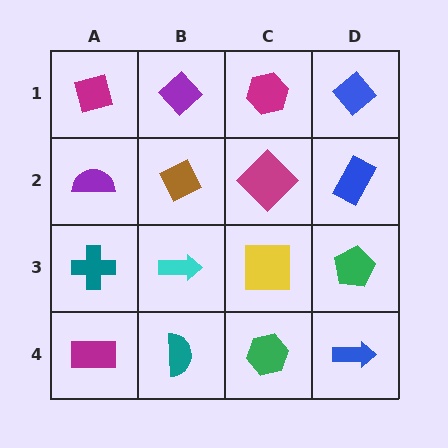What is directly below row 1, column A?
A purple semicircle.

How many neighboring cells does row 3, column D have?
3.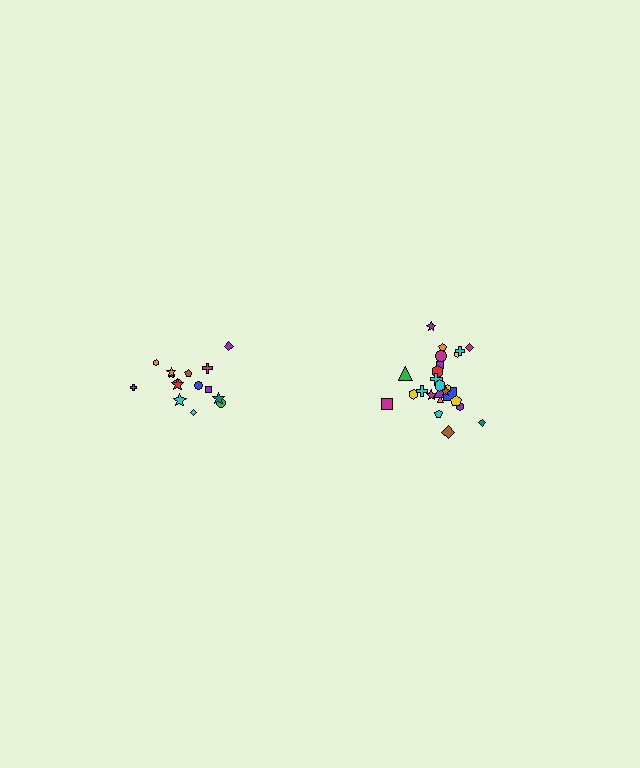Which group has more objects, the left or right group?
The right group.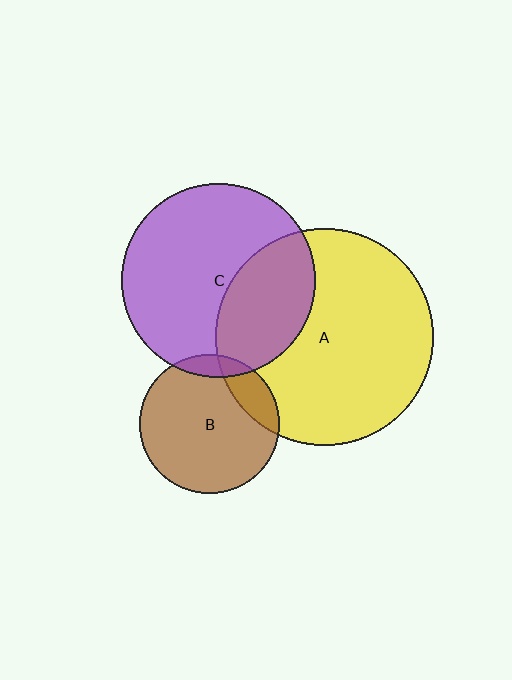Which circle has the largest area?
Circle A (yellow).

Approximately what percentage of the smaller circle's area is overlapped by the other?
Approximately 35%.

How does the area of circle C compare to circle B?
Approximately 1.9 times.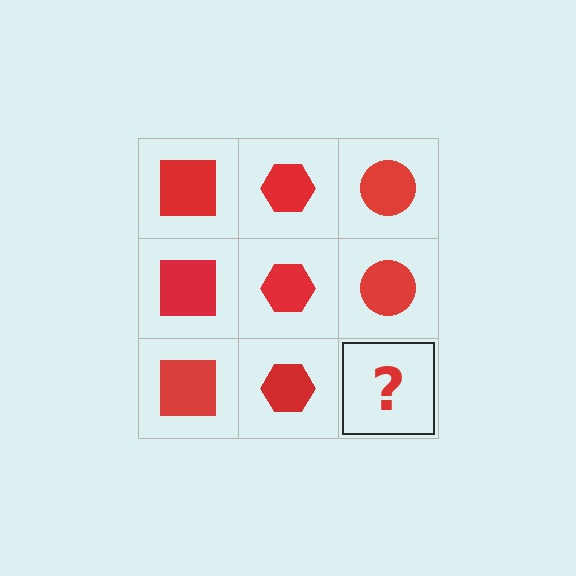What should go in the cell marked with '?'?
The missing cell should contain a red circle.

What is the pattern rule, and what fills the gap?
The rule is that each column has a consistent shape. The gap should be filled with a red circle.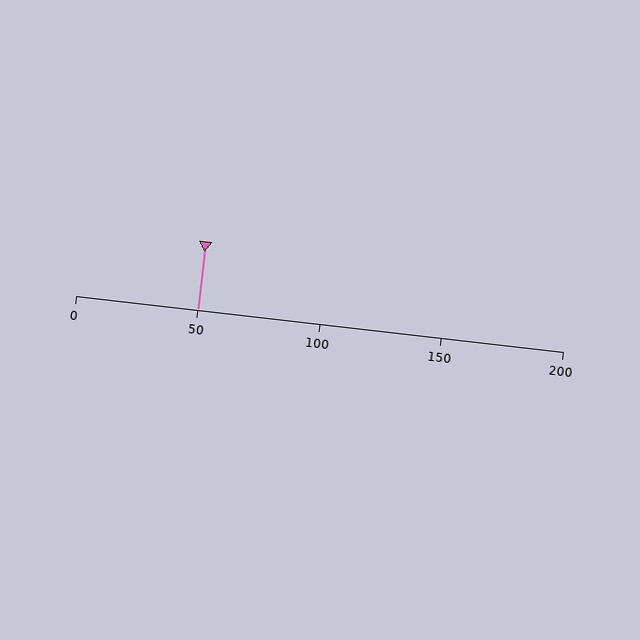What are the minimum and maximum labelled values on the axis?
The axis runs from 0 to 200.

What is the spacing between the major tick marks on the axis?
The major ticks are spaced 50 apart.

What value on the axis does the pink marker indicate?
The marker indicates approximately 50.